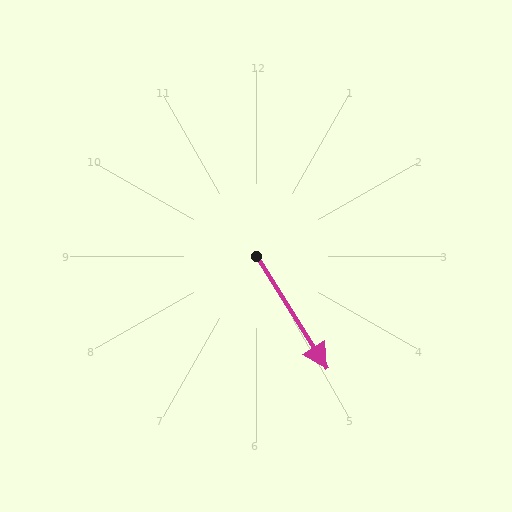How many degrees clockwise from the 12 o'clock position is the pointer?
Approximately 148 degrees.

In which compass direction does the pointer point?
Southeast.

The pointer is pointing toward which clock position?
Roughly 5 o'clock.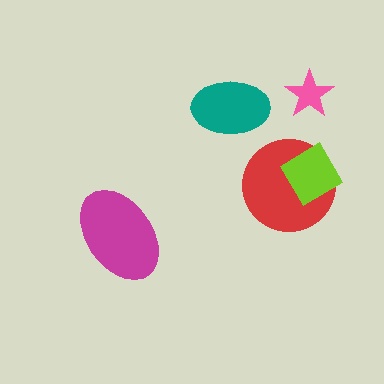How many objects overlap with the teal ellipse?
0 objects overlap with the teal ellipse.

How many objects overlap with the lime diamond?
1 object overlaps with the lime diamond.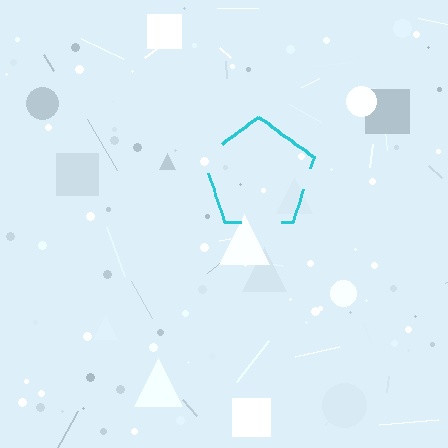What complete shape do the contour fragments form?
The contour fragments form a pentagon.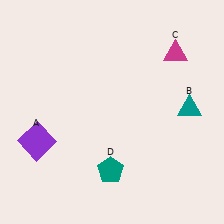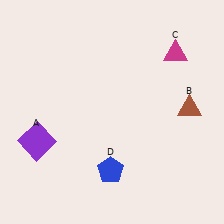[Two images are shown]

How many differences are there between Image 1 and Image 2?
There are 2 differences between the two images.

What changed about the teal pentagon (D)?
In Image 1, D is teal. In Image 2, it changed to blue.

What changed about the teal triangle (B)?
In Image 1, B is teal. In Image 2, it changed to brown.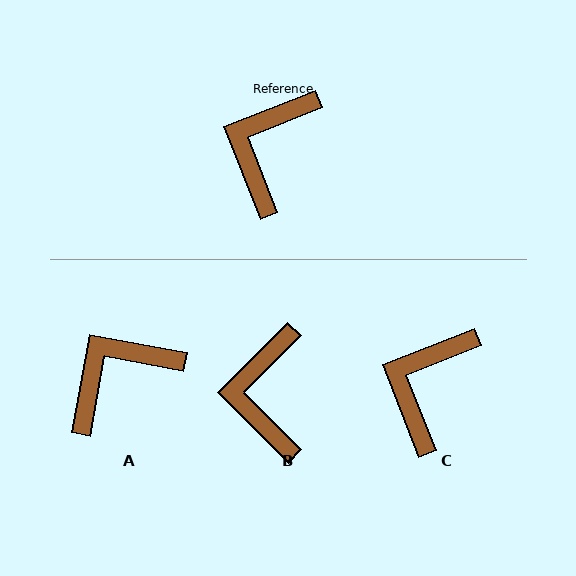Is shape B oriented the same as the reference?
No, it is off by about 23 degrees.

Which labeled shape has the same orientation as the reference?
C.